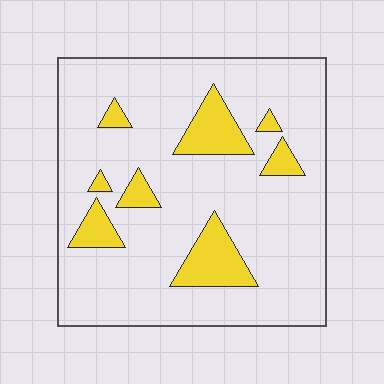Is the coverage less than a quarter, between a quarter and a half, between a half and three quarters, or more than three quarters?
Less than a quarter.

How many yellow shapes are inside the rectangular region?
8.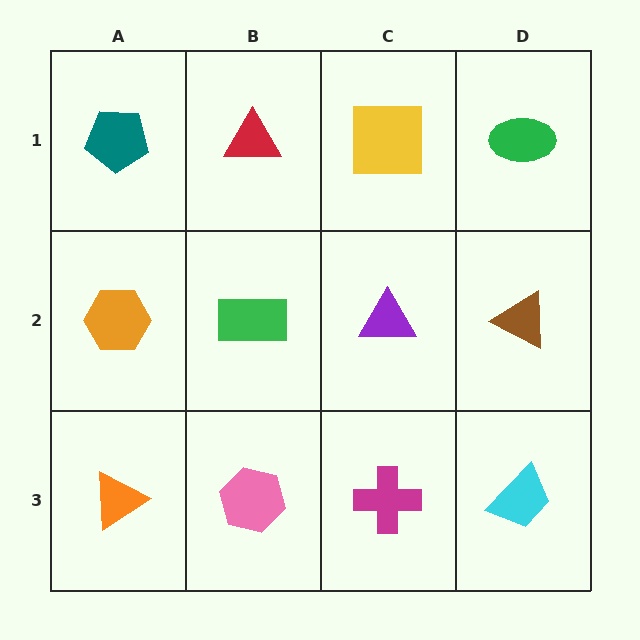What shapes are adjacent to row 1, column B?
A green rectangle (row 2, column B), a teal pentagon (row 1, column A), a yellow square (row 1, column C).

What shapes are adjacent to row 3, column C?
A purple triangle (row 2, column C), a pink hexagon (row 3, column B), a cyan trapezoid (row 3, column D).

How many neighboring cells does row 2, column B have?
4.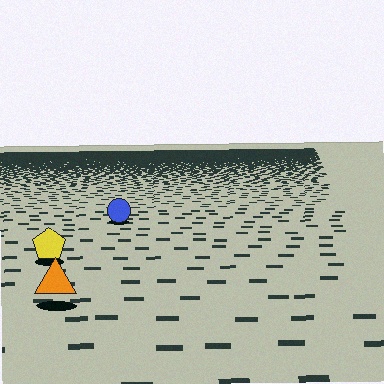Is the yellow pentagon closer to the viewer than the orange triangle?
No. The orange triangle is closer — you can tell from the texture gradient: the ground texture is coarser near it.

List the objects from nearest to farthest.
From nearest to farthest: the orange triangle, the yellow pentagon, the blue circle.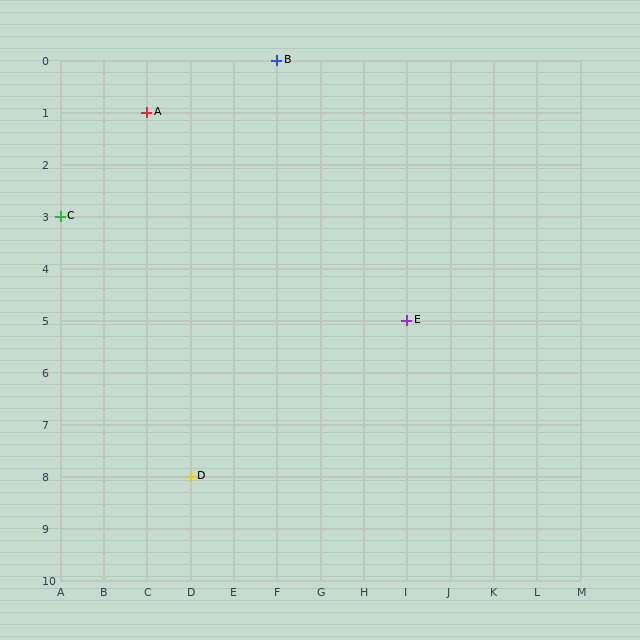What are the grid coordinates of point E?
Point E is at grid coordinates (I, 5).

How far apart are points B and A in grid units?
Points B and A are 3 columns and 1 row apart (about 3.2 grid units diagonally).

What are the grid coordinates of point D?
Point D is at grid coordinates (D, 8).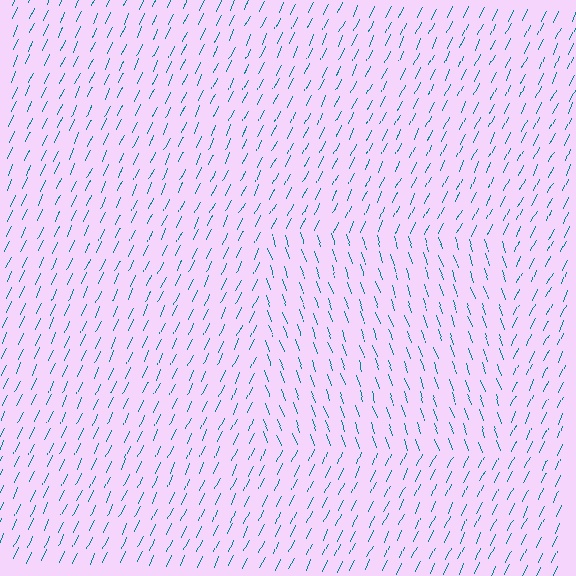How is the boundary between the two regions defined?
The boundary is defined purely by a change in line orientation (approximately 45 degrees difference). All lines are the same color and thickness.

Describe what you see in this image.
The image is filled with small teal line segments. A rectangle region in the image has lines oriented differently from the surrounding lines, creating a visible texture boundary.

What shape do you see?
I see a rectangle.